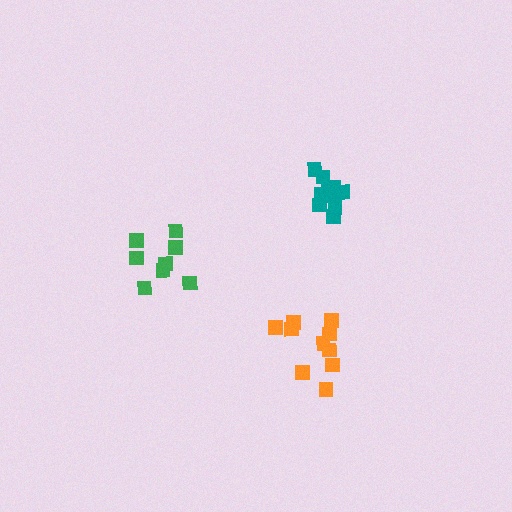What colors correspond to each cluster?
The clusters are colored: green, teal, orange.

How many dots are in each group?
Group 1: 8 dots, Group 2: 10 dots, Group 3: 10 dots (28 total).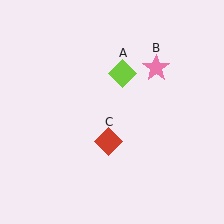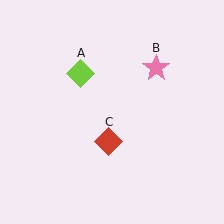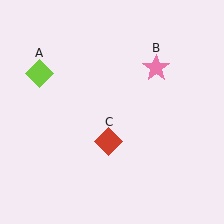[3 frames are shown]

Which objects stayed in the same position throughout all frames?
Pink star (object B) and red diamond (object C) remained stationary.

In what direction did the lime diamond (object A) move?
The lime diamond (object A) moved left.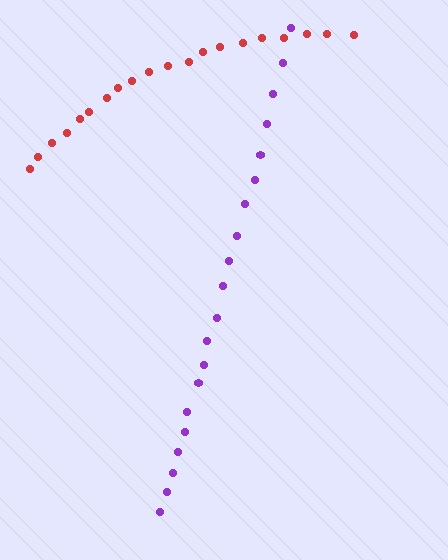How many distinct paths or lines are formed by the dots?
There are 2 distinct paths.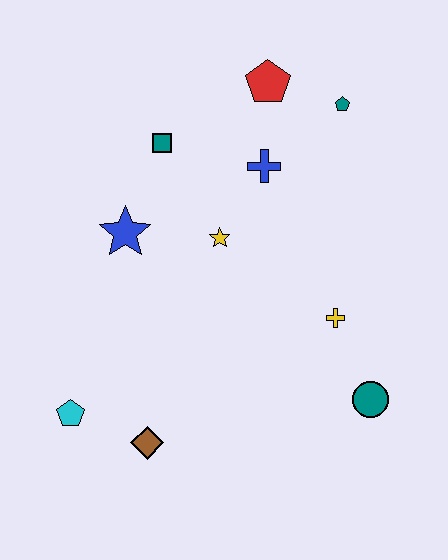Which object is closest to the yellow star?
The blue cross is closest to the yellow star.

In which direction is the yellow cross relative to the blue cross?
The yellow cross is below the blue cross.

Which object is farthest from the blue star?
The teal circle is farthest from the blue star.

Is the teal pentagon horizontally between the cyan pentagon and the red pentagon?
No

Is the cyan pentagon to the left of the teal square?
Yes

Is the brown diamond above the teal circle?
No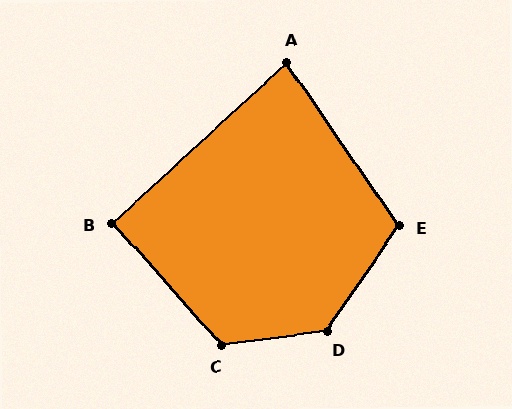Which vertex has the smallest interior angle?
A, at approximately 82 degrees.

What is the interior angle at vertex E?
Approximately 111 degrees (obtuse).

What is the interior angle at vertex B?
Approximately 91 degrees (approximately right).